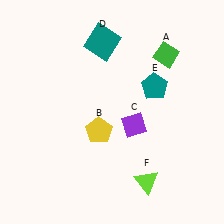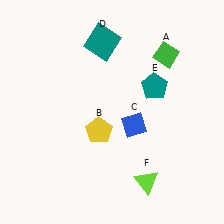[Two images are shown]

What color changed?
The diamond (C) changed from purple in Image 1 to blue in Image 2.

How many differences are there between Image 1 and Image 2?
There is 1 difference between the two images.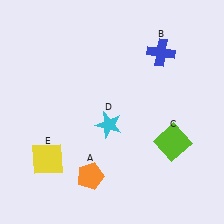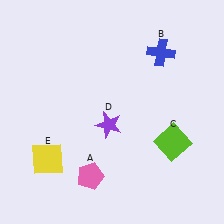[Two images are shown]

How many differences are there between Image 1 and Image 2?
There are 2 differences between the two images.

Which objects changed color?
A changed from orange to pink. D changed from cyan to purple.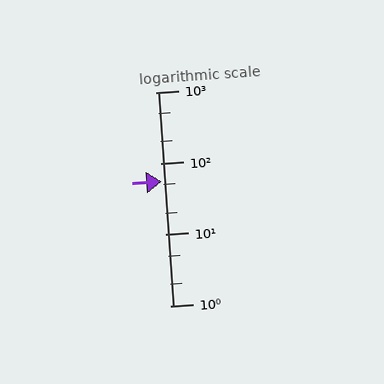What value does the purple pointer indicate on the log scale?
The pointer indicates approximately 56.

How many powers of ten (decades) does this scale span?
The scale spans 3 decades, from 1 to 1000.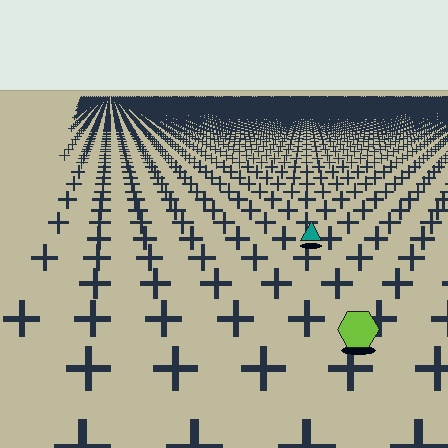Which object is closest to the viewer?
The lime hexagon is closest. The texture marks near it are larger and more spread out.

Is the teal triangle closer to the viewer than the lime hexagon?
No. The lime hexagon is closer — you can tell from the texture gradient: the ground texture is coarser near it.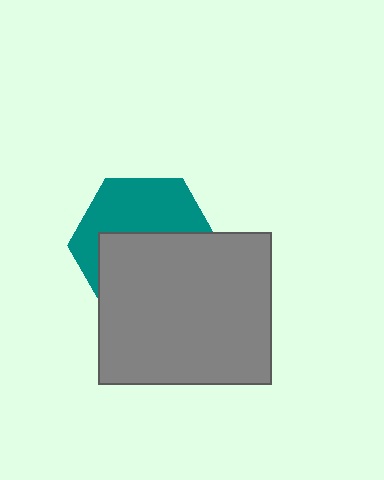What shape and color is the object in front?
The object in front is a gray rectangle.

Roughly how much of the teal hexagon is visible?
About half of it is visible (roughly 45%).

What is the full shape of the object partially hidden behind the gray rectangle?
The partially hidden object is a teal hexagon.